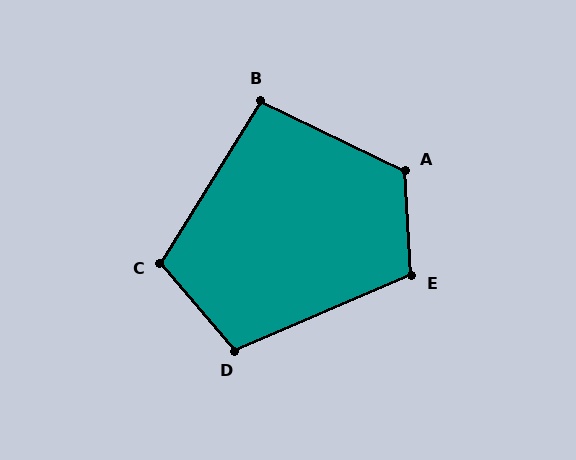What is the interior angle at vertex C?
Approximately 108 degrees (obtuse).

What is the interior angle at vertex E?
Approximately 110 degrees (obtuse).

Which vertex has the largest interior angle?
A, at approximately 119 degrees.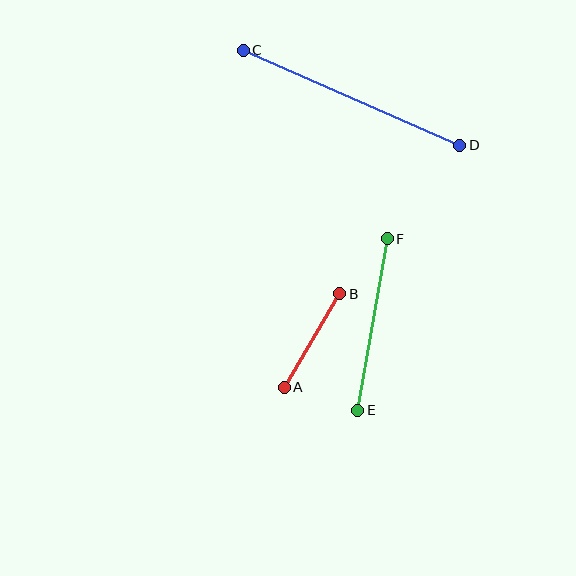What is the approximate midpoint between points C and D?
The midpoint is at approximately (351, 98) pixels.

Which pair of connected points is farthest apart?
Points C and D are farthest apart.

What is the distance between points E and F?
The distance is approximately 174 pixels.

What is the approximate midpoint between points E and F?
The midpoint is at approximately (373, 325) pixels.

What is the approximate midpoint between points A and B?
The midpoint is at approximately (312, 340) pixels.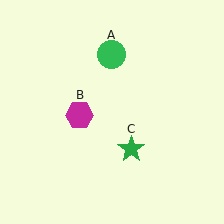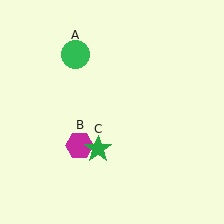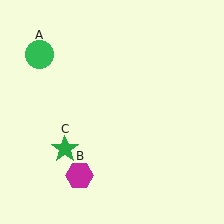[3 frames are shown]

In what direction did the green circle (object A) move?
The green circle (object A) moved left.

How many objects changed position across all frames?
3 objects changed position: green circle (object A), magenta hexagon (object B), green star (object C).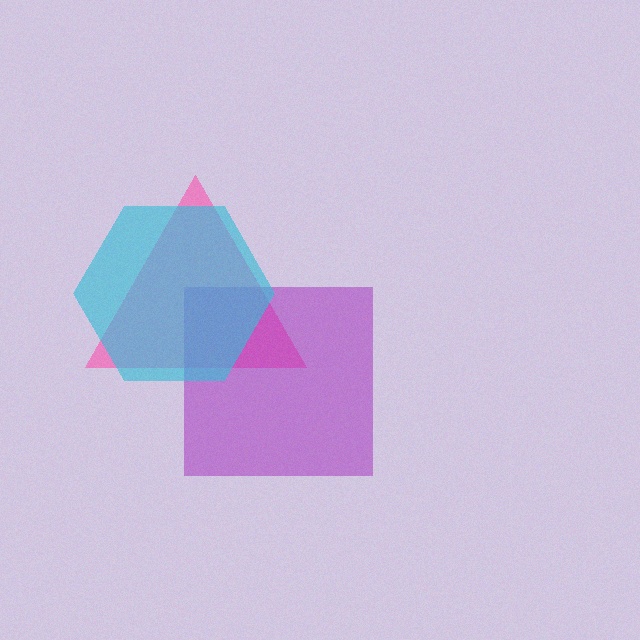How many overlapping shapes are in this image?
There are 3 overlapping shapes in the image.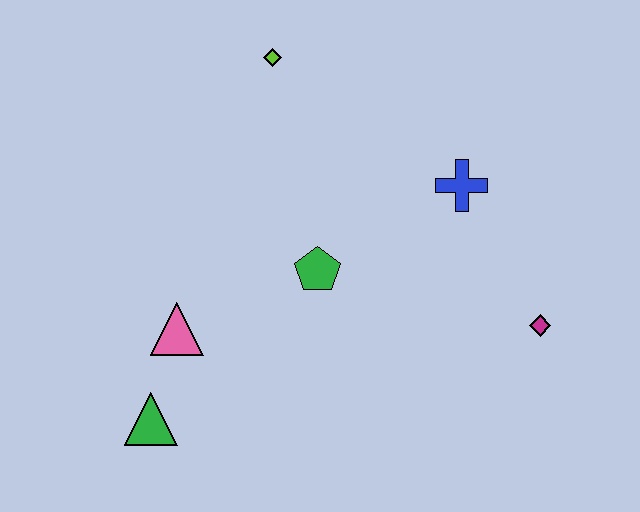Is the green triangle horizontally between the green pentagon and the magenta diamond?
No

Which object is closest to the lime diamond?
The green pentagon is closest to the lime diamond.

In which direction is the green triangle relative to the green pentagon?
The green triangle is to the left of the green pentagon.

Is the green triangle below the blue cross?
Yes